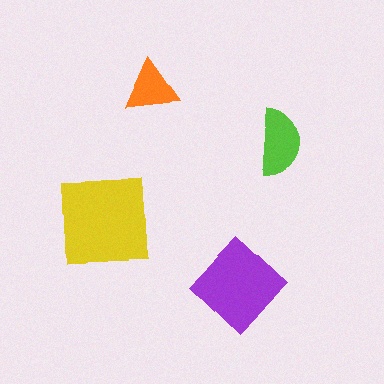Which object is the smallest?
The orange triangle.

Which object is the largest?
The yellow square.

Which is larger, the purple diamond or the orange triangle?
The purple diamond.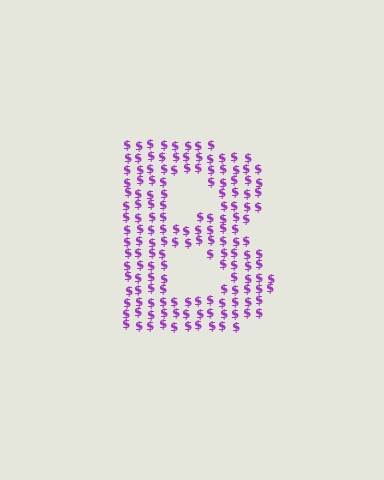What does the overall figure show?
The overall figure shows the letter B.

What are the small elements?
The small elements are dollar signs.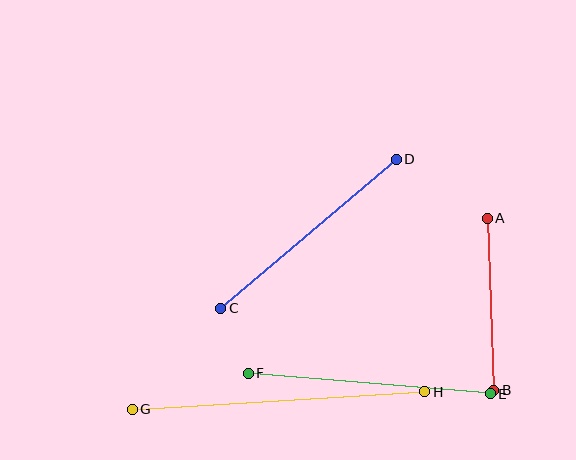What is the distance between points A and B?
The distance is approximately 172 pixels.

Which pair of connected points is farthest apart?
Points G and H are farthest apart.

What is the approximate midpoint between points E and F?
The midpoint is at approximately (369, 384) pixels.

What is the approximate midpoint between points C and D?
The midpoint is at approximately (309, 234) pixels.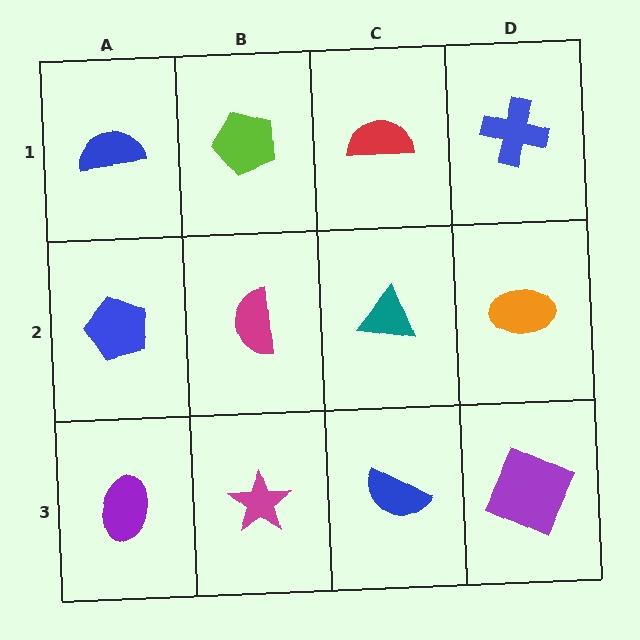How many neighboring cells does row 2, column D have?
3.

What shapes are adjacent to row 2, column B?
A lime pentagon (row 1, column B), a magenta star (row 3, column B), a blue pentagon (row 2, column A), a teal triangle (row 2, column C).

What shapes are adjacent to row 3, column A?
A blue pentagon (row 2, column A), a magenta star (row 3, column B).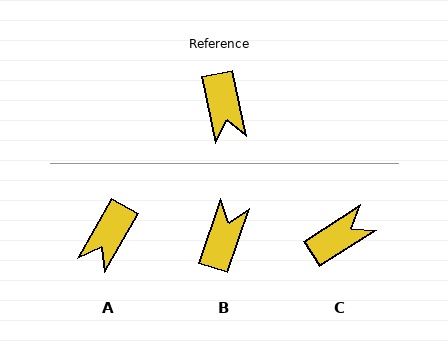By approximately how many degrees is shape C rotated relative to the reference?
Approximately 111 degrees counter-clockwise.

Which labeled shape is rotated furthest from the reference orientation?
B, about 150 degrees away.